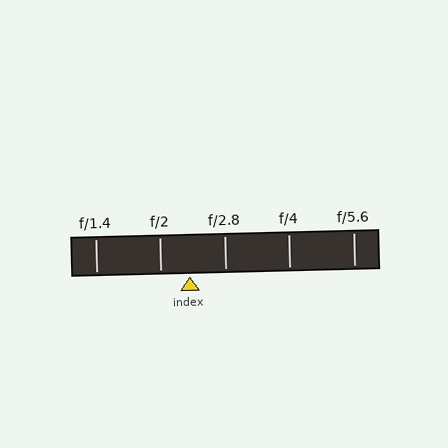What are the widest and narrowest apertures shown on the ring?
The widest aperture shown is f/1.4 and the narrowest is f/5.6.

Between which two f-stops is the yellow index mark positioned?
The index mark is between f/2 and f/2.8.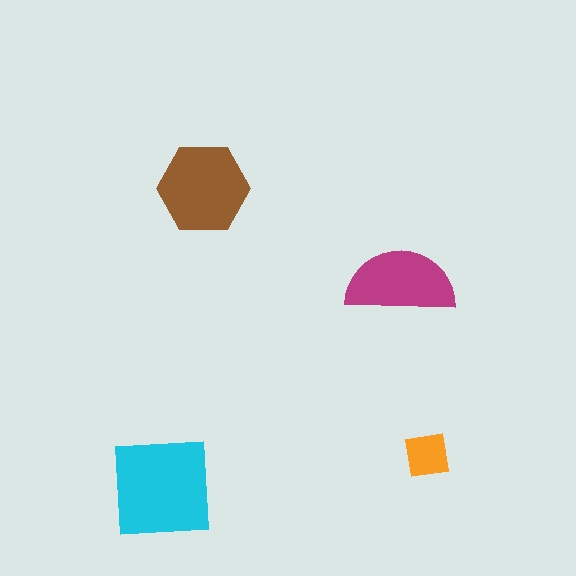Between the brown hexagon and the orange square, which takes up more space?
The brown hexagon.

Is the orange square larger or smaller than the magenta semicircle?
Smaller.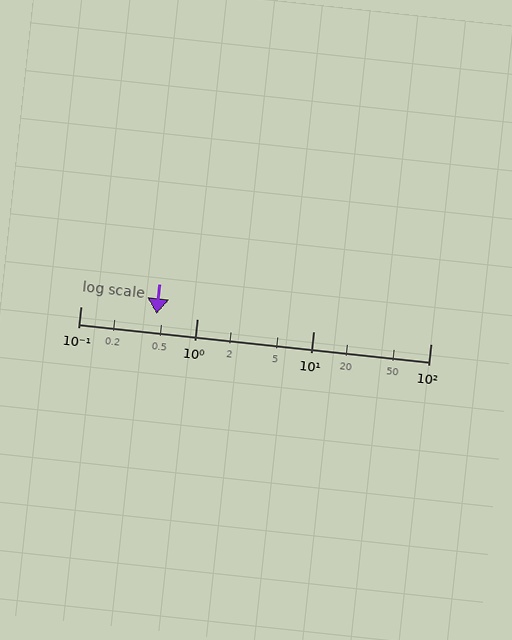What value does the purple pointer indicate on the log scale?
The pointer indicates approximately 0.45.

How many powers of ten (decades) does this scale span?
The scale spans 3 decades, from 0.1 to 100.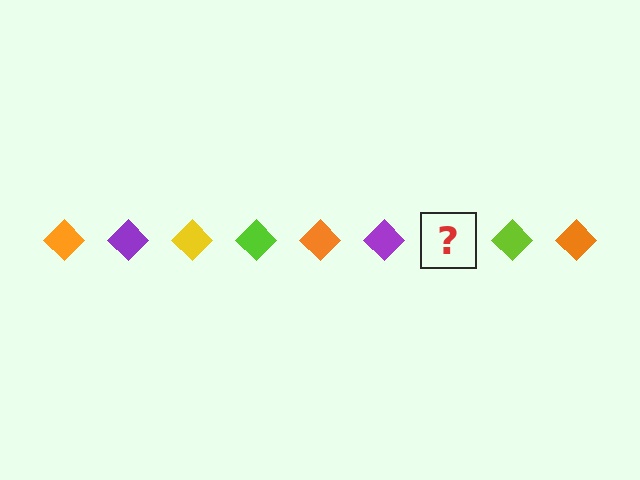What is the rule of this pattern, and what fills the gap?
The rule is that the pattern cycles through orange, purple, yellow, lime diamonds. The gap should be filled with a yellow diamond.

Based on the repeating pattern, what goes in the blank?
The blank should be a yellow diamond.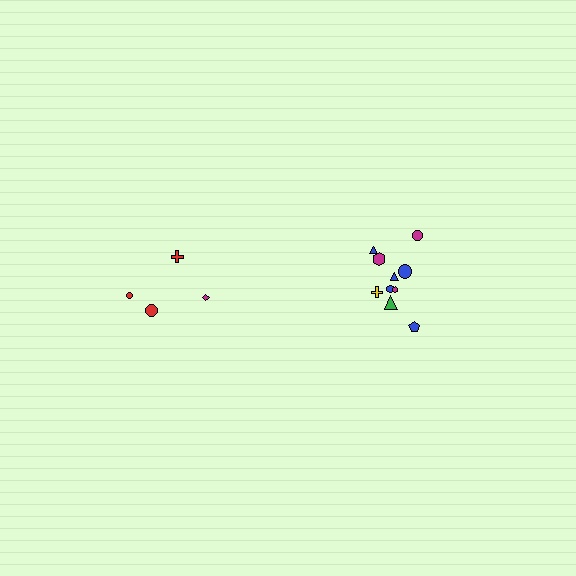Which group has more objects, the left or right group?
The right group.